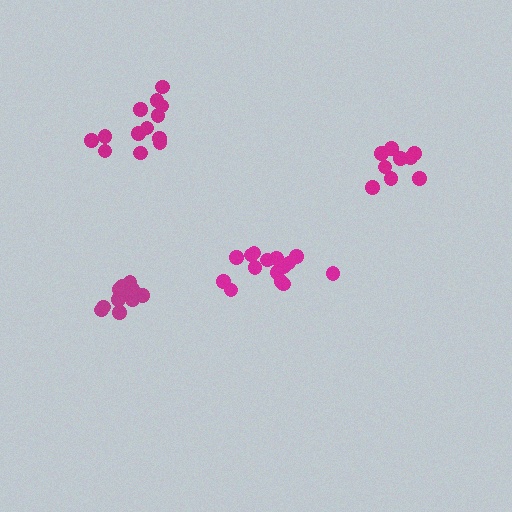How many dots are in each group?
Group 1: 12 dots, Group 2: 9 dots, Group 3: 15 dots, Group 4: 13 dots (49 total).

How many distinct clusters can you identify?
There are 4 distinct clusters.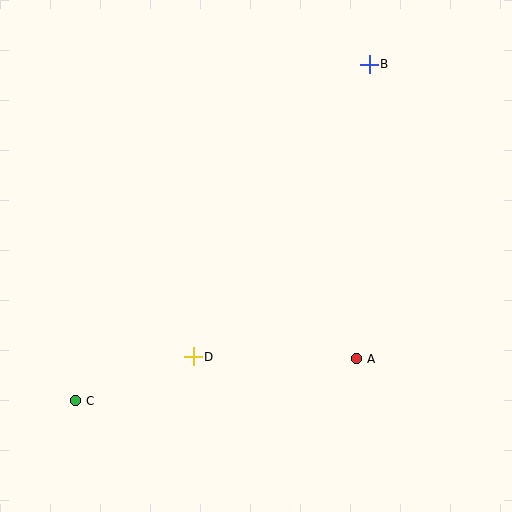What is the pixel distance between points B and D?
The distance between B and D is 341 pixels.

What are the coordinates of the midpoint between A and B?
The midpoint between A and B is at (363, 212).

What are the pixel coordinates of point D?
Point D is at (193, 357).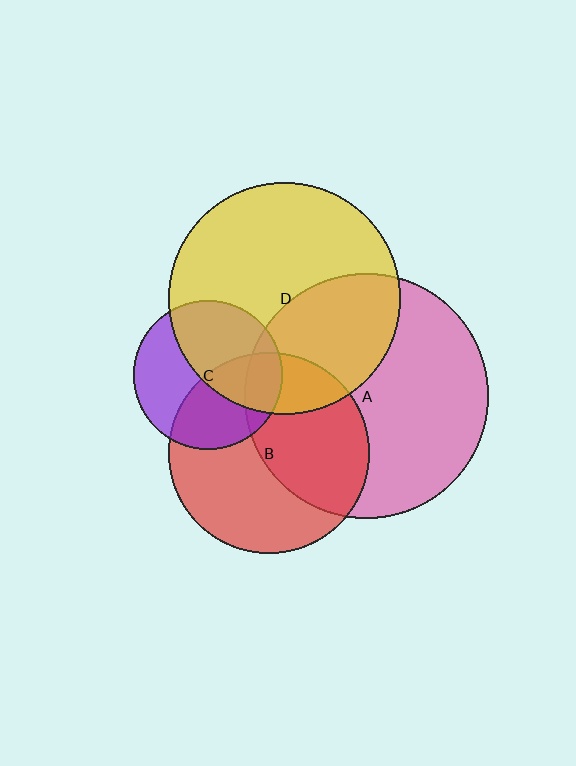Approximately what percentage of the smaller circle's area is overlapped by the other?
Approximately 50%.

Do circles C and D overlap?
Yes.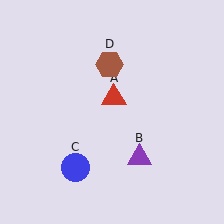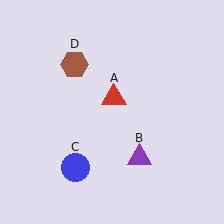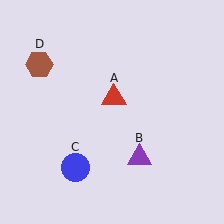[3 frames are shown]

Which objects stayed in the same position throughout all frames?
Red triangle (object A) and purple triangle (object B) and blue circle (object C) remained stationary.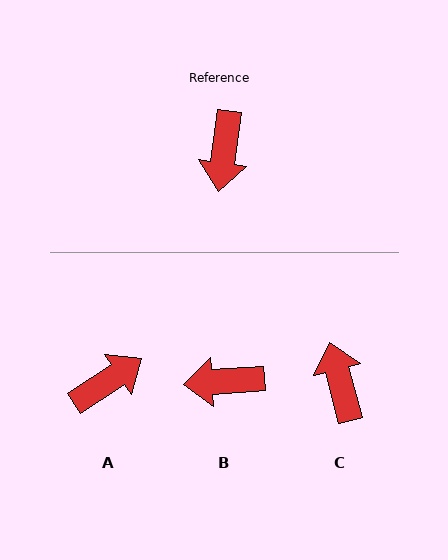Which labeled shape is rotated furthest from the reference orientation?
C, about 157 degrees away.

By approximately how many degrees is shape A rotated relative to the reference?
Approximately 131 degrees counter-clockwise.